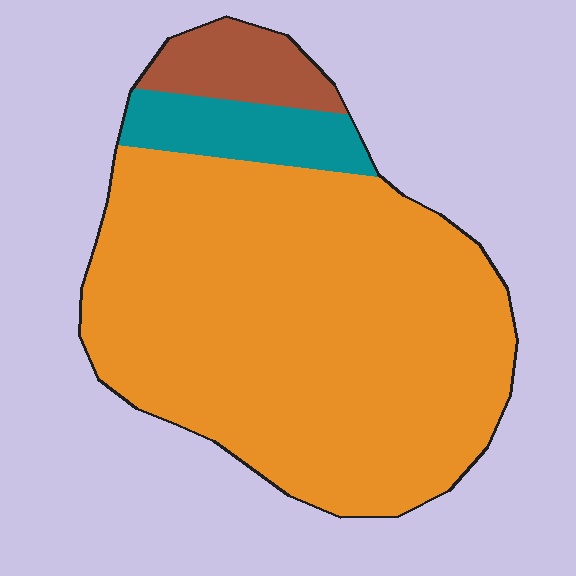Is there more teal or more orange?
Orange.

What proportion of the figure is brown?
Brown takes up about one tenth (1/10) of the figure.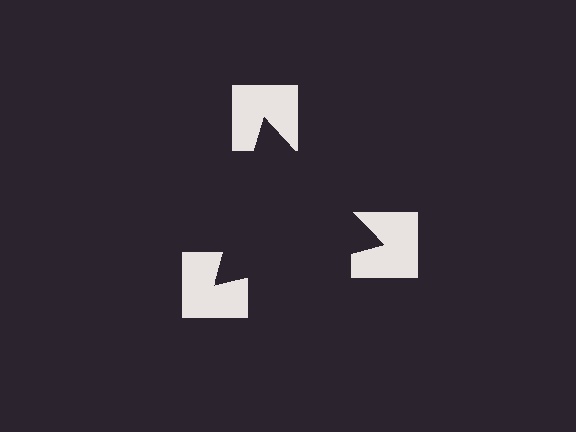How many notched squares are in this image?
There are 3 — one at each vertex of the illusory triangle.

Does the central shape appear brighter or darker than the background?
It typically appears slightly darker than the background, even though no actual brightness change is drawn.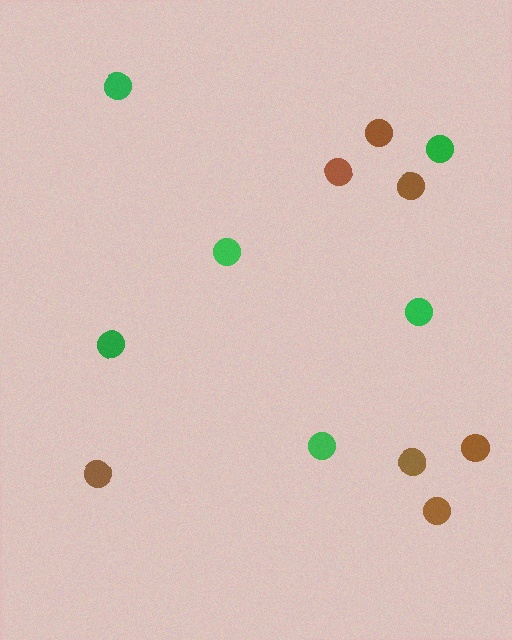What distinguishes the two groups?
There are 2 groups: one group of brown circles (7) and one group of green circles (6).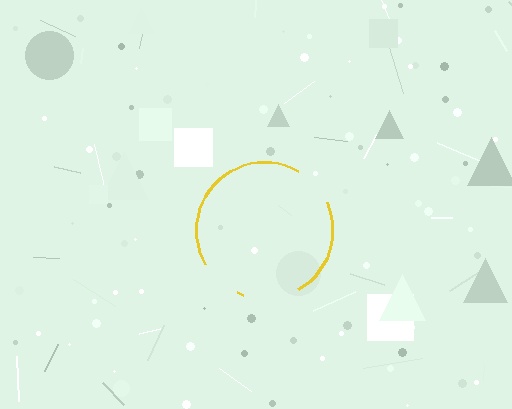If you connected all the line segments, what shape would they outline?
They would outline a circle.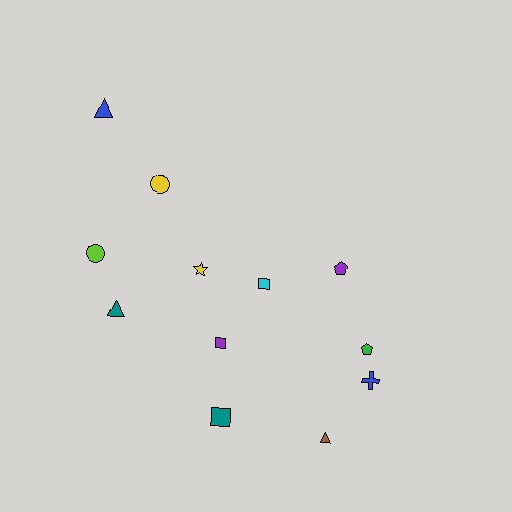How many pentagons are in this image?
There are 2 pentagons.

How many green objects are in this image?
There is 1 green object.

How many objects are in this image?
There are 12 objects.